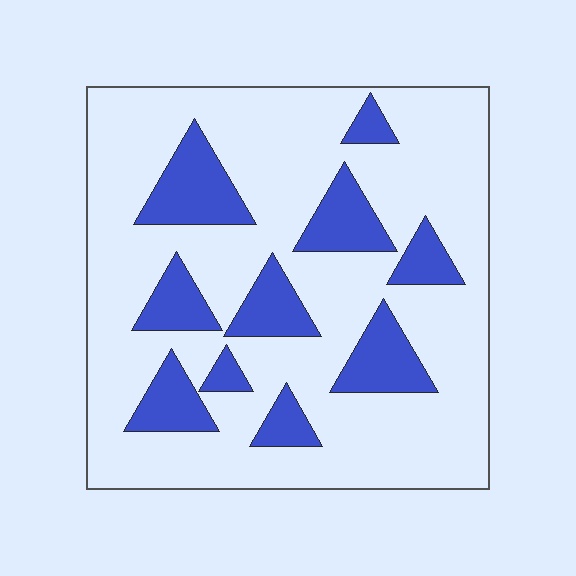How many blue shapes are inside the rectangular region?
10.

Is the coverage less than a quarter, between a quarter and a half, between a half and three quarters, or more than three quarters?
Less than a quarter.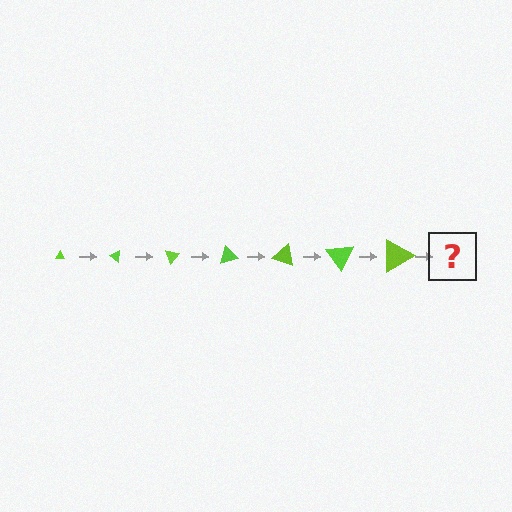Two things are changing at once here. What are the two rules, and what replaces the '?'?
The two rules are that the triangle grows larger each step and it rotates 35 degrees each step. The '?' should be a triangle, larger than the previous one and rotated 245 degrees from the start.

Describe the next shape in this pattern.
It should be a triangle, larger than the previous one and rotated 245 degrees from the start.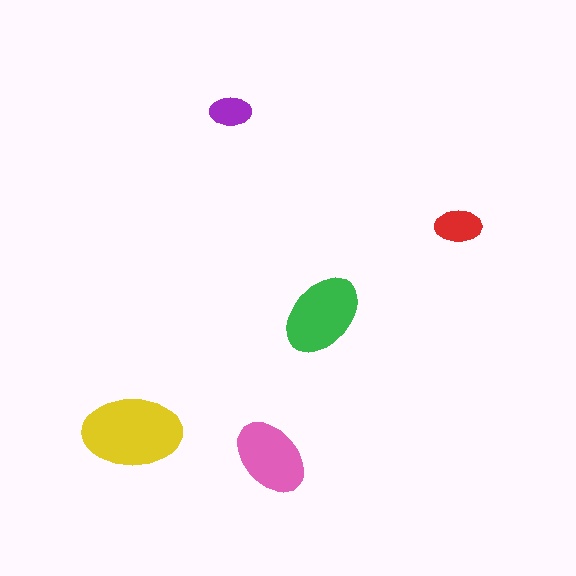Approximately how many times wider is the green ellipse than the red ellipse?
About 2 times wider.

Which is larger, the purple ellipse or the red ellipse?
The red one.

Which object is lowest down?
The pink ellipse is bottommost.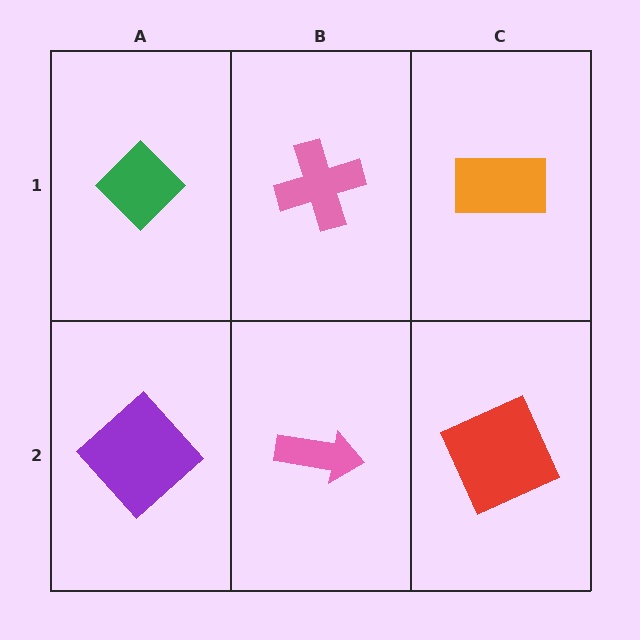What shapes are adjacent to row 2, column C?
An orange rectangle (row 1, column C), a pink arrow (row 2, column B).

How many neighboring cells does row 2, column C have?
2.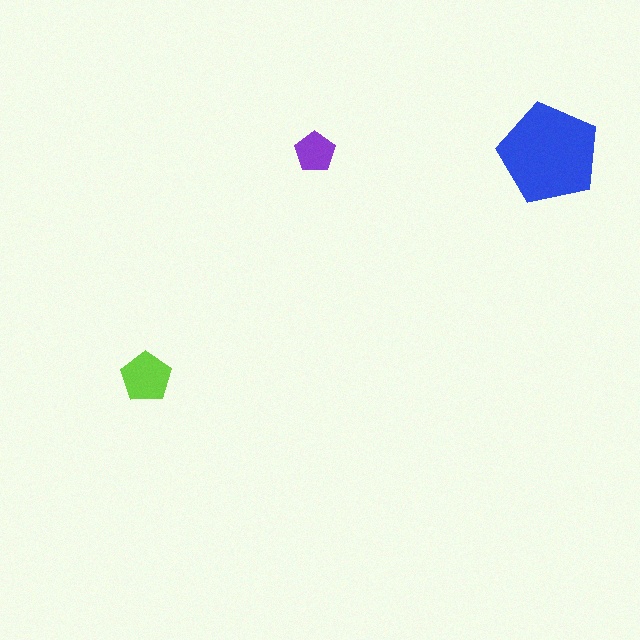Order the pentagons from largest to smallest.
the blue one, the lime one, the purple one.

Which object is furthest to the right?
The blue pentagon is rightmost.